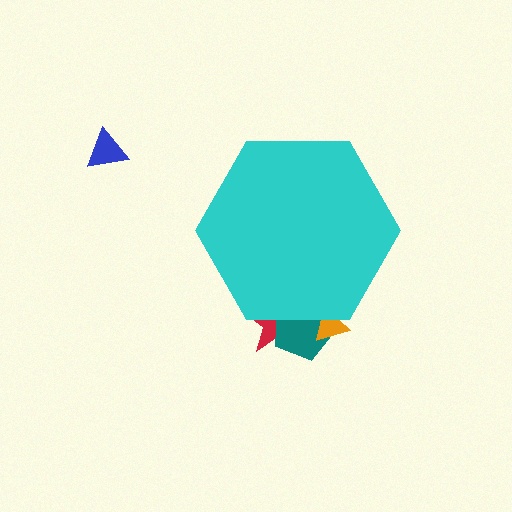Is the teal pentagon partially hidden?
Yes, the teal pentagon is partially hidden behind the cyan hexagon.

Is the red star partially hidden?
Yes, the red star is partially hidden behind the cyan hexagon.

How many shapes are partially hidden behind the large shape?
3 shapes are partially hidden.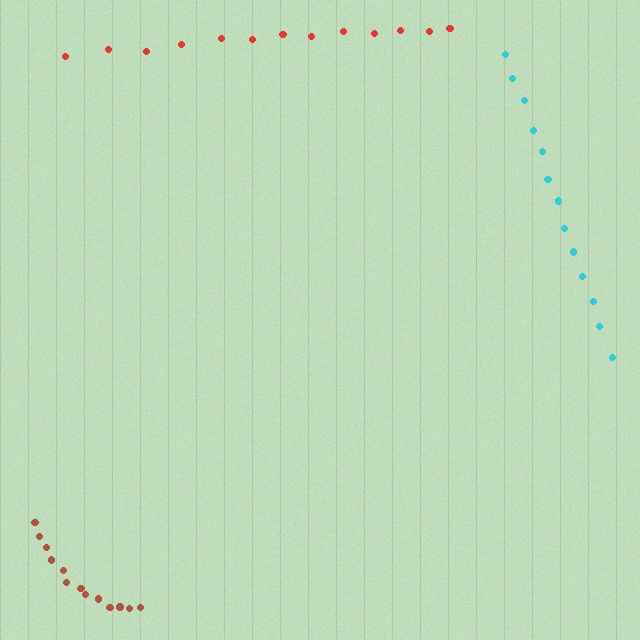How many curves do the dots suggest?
There are 3 distinct paths.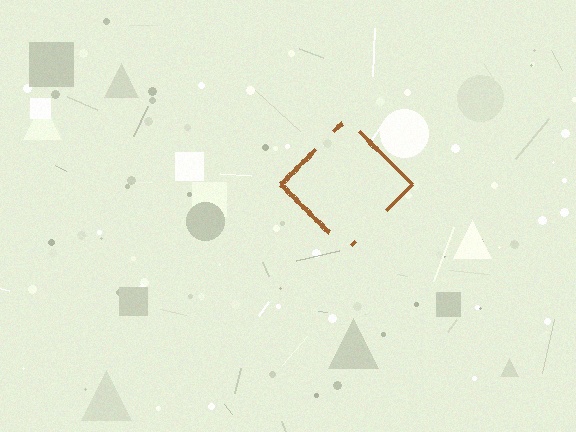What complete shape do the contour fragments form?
The contour fragments form a diamond.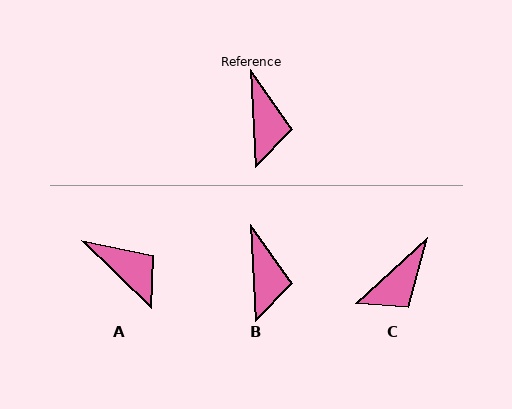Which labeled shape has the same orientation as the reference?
B.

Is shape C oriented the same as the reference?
No, it is off by about 50 degrees.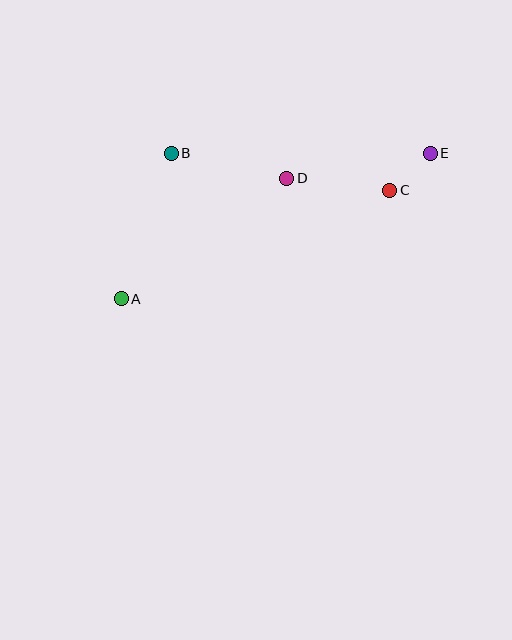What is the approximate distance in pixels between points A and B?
The distance between A and B is approximately 154 pixels.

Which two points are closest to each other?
Points C and E are closest to each other.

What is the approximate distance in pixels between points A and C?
The distance between A and C is approximately 289 pixels.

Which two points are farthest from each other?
Points A and E are farthest from each other.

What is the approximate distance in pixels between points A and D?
The distance between A and D is approximately 204 pixels.